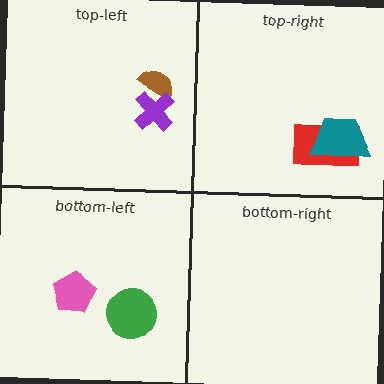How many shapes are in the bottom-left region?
2.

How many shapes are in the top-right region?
2.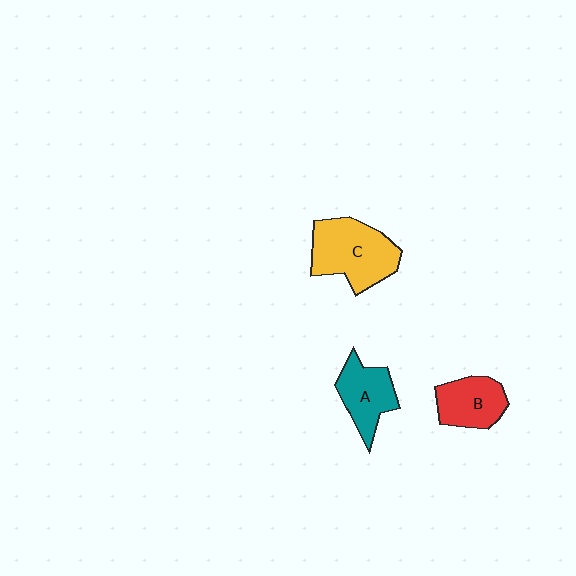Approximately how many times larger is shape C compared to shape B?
Approximately 1.5 times.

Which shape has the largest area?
Shape C (yellow).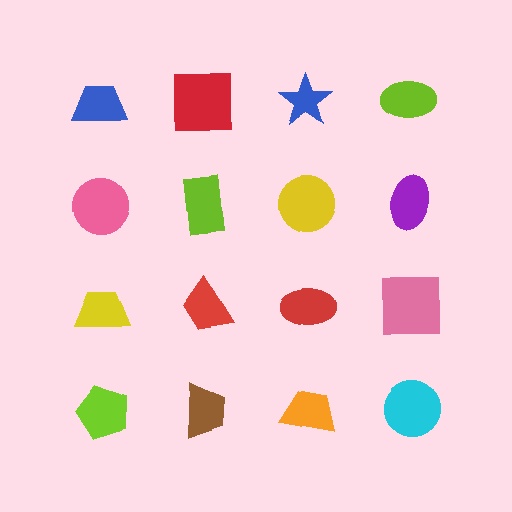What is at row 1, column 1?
A blue trapezoid.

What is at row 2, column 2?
A lime rectangle.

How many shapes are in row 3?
4 shapes.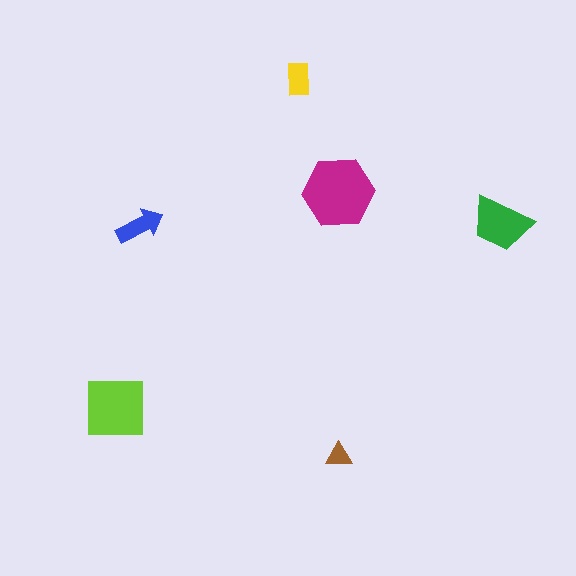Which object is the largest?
The magenta hexagon.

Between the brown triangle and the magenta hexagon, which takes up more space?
The magenta hexagon.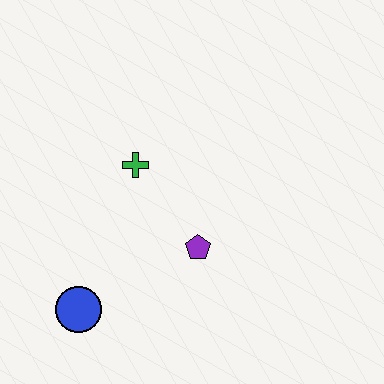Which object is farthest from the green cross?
The blue circle is farthest from the green cross.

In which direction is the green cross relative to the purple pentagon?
The green cross is above the purple pentagon.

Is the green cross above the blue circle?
Yes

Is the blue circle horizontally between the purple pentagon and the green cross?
No